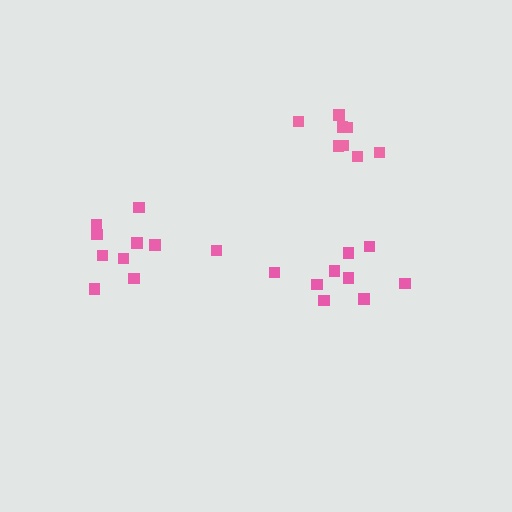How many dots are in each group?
Group 1: 10 dots, Group 2: 9 dots, Group 3: 8 dots (27 total).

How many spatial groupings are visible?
There are 3 spatial groupings.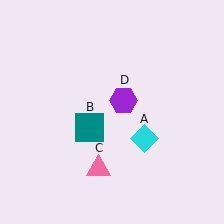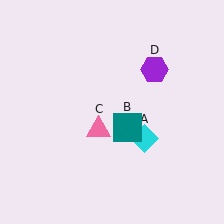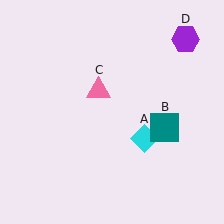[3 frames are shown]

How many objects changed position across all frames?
3 objects changed position: teal square (object B), pink triangle (object C), purple hexagon (object D).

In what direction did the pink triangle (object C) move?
The pink triangle (object C) moved up.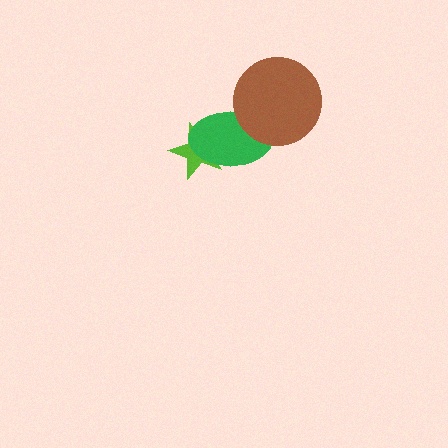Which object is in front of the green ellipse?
The brown circle is in front of the green ellipse.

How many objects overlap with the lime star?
1 object overlaps with the lime star.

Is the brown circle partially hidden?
No, no other shape covers it.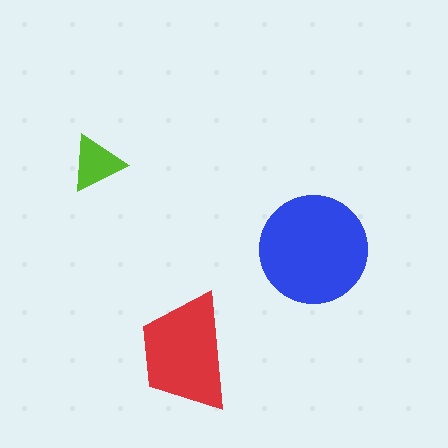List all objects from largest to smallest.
The blue circle, the red trapezoid, the lime triangle.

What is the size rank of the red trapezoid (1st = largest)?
2nd.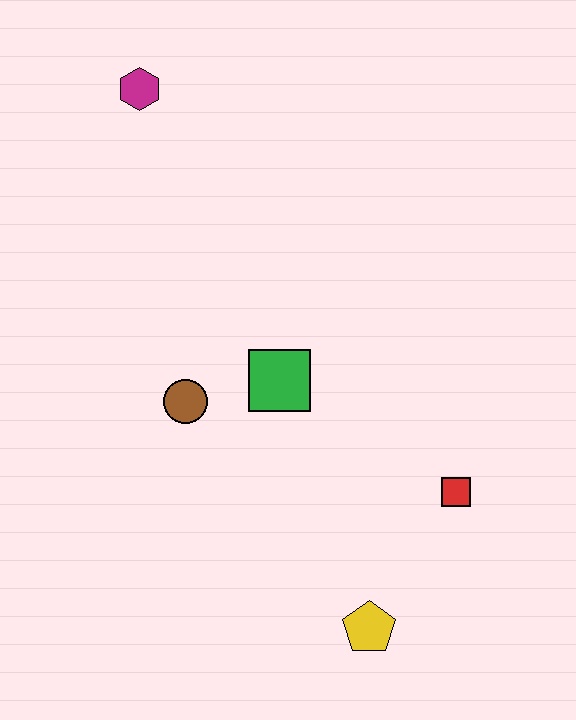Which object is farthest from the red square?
The magenta hexagon is farthest from the red square.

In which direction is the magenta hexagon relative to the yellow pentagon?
The magenta hexagon is above the yellow pentagon.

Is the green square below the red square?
No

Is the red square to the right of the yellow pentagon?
Yes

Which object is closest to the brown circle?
The green square is closest to the brown circle.